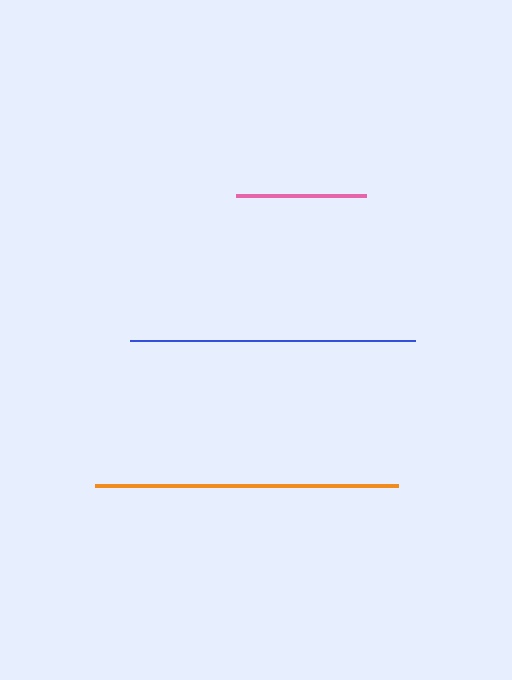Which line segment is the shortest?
The pink line is the shortest at approximately 130 pixels.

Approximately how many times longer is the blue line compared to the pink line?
The blue line is approximately 2.2 times the length of the pink line.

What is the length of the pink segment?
The pink segment is approximately 130 pixels long.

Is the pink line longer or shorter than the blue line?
The blue line is longer than the pink line.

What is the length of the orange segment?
The orange segment is approximately 303 pixels long.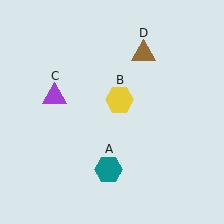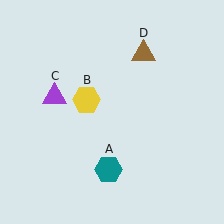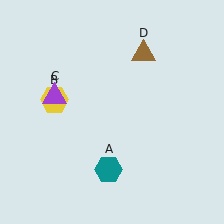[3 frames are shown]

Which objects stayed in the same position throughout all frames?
Teal hexagon (object A) and purple triangle (object C) and brown triangle (object D) remained stationary.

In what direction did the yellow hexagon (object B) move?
The yellow hexagon (object B) moved left.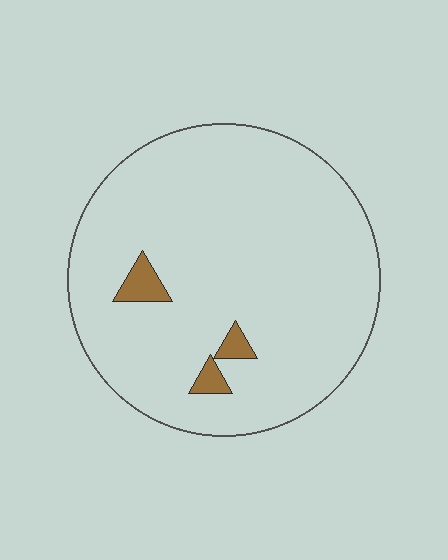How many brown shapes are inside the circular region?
3.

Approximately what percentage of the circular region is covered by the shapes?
Approximately 5%.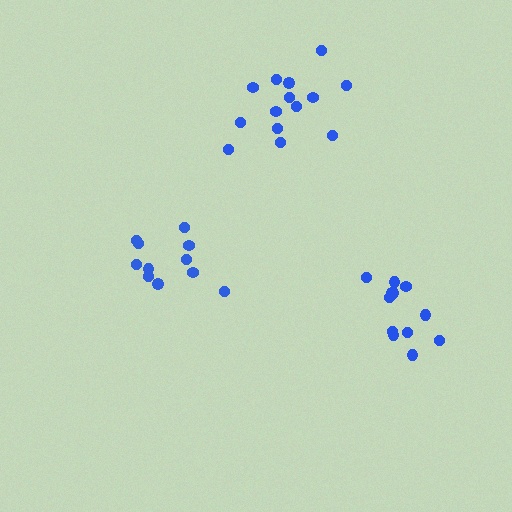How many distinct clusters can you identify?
There are 3 distinct clusters.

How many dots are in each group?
Group 1: 14 dots, Group 2: 12 dots, Group 3: 11 dots (37 total).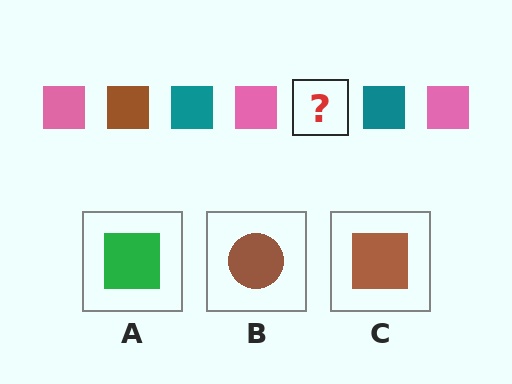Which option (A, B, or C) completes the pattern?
C.